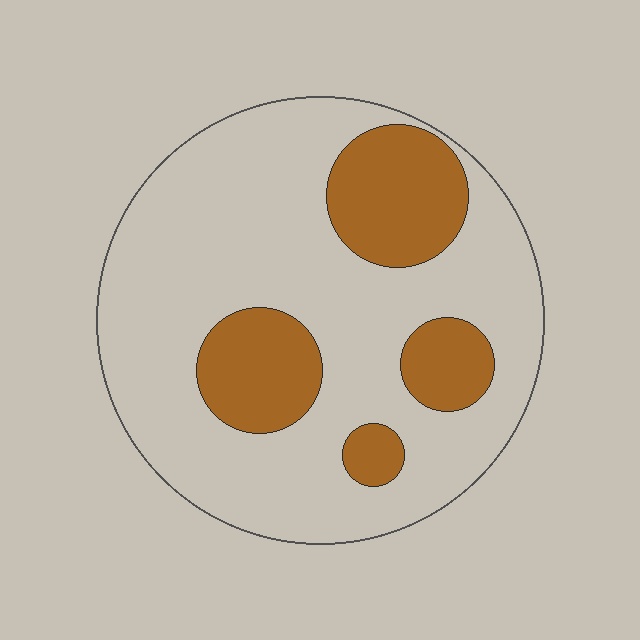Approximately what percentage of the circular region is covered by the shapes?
Approximately 25%.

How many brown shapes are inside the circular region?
4.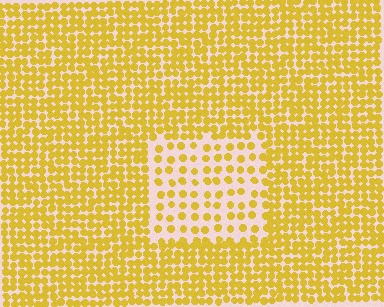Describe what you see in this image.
The image contains small yellow elements arranged at two different densities. A rectangle-shaped region is visible where the elements are less densely packed than the surrounding area.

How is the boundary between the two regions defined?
The boundary is defined by a change in element density (approximately 2.3x ratio). All elements are the same color, size, and shape.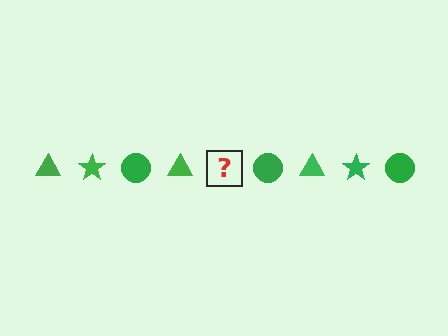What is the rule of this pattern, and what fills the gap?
The rule is that the pattern cycles through triangle, star, circle shapes in green. The gap should be filled with a green star.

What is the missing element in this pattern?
The missing element is a green star.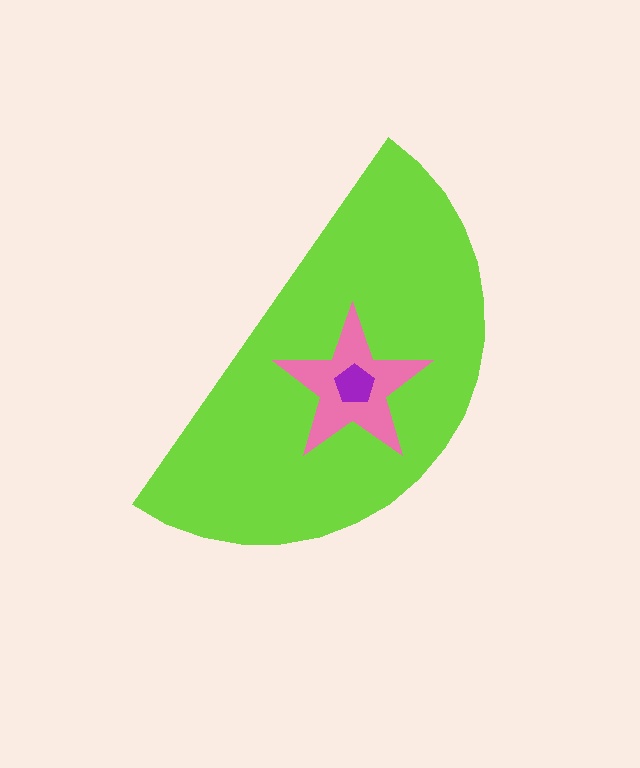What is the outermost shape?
The lime semicircle.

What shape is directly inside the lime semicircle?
The pink star.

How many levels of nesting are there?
3.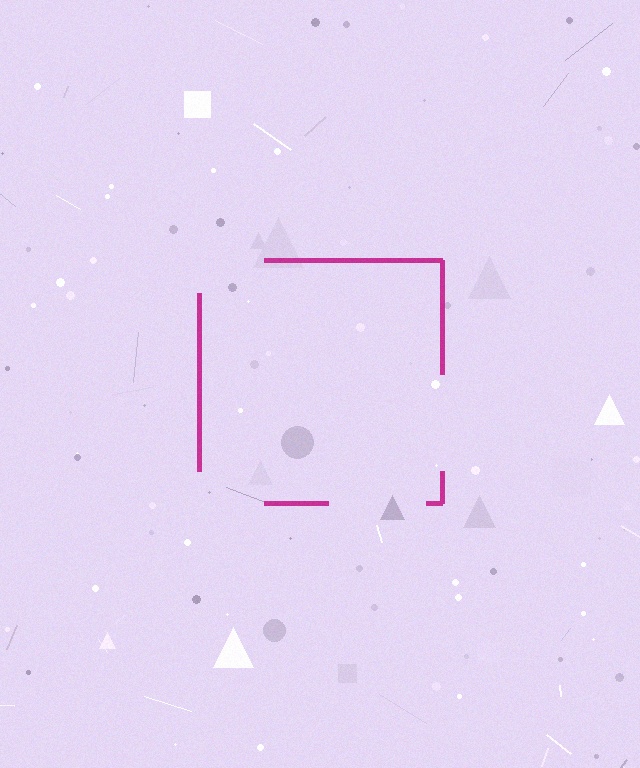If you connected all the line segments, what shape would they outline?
They would outline a square.